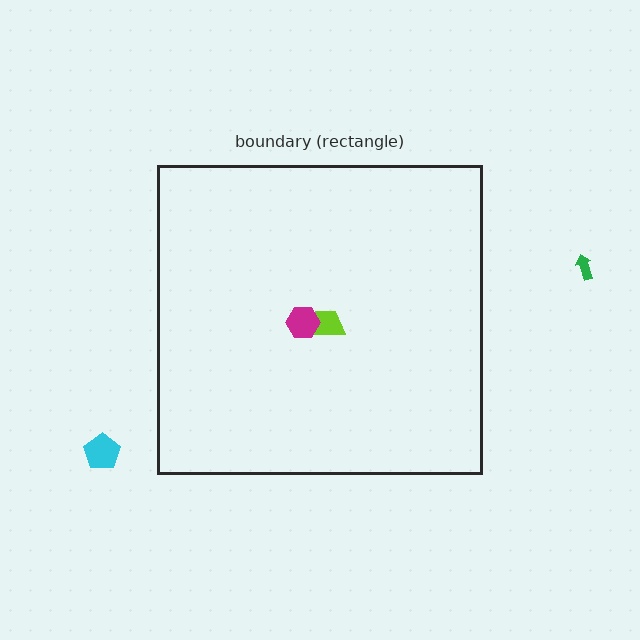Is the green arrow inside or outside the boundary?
Outside.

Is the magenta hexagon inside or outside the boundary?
Inside.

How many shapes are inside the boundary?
2 inside, 2 outside.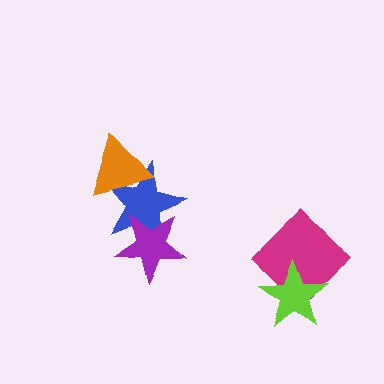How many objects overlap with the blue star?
2 objects overlap with the blue star.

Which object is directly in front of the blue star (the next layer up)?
The orange triangle is directly in front of the blue star.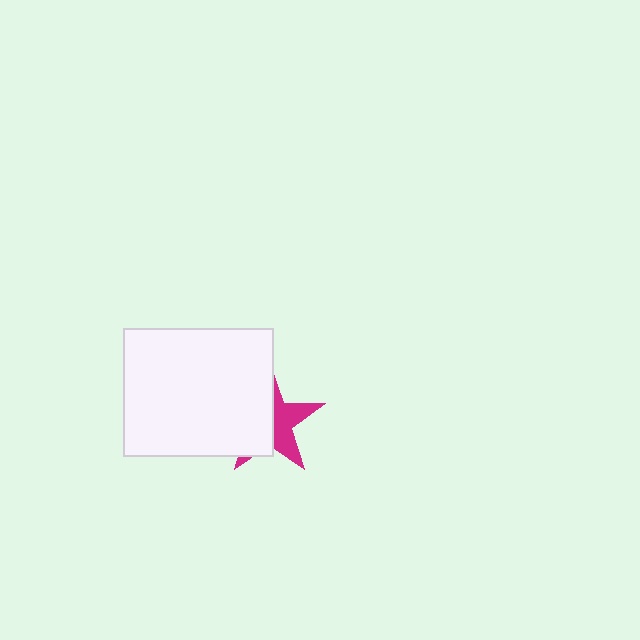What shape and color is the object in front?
The object in front is a white rectangle.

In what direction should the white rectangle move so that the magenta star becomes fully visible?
The white rectangle should move left. That is the shortest direction to clear the overlap and leave the magenta star fully visible.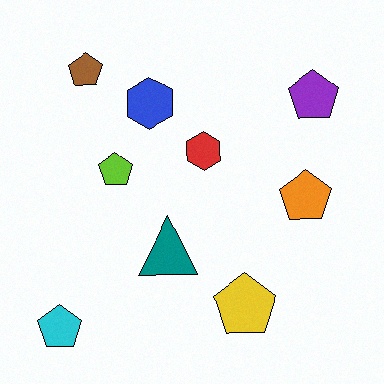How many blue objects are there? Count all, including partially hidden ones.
There is 1 blue object.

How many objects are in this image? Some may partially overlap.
There are 9 objects.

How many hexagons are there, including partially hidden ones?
There are 2 hexagons.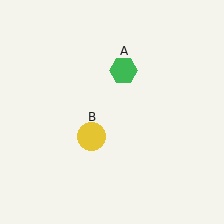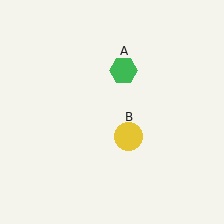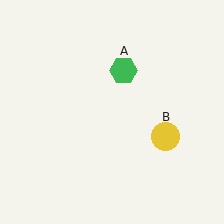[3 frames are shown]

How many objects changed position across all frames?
1 object changed position: yellow circle (object B).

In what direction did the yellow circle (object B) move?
The yellow circle (object B) moved right.